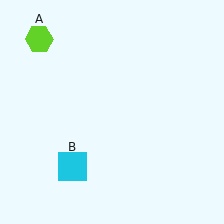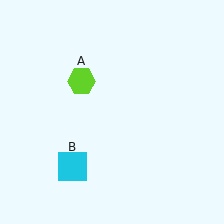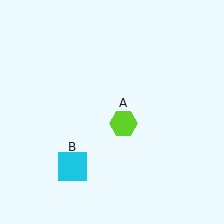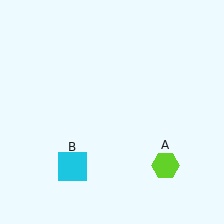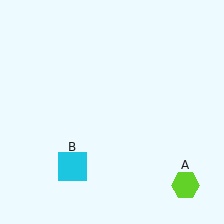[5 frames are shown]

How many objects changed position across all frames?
1 object changed position: lime hexagon (object A).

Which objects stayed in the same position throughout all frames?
Cyan square (object B) remained stationary.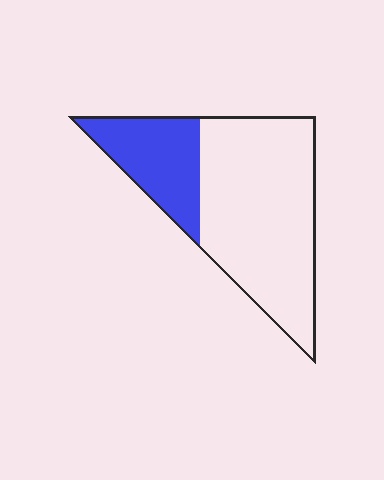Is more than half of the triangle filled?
No.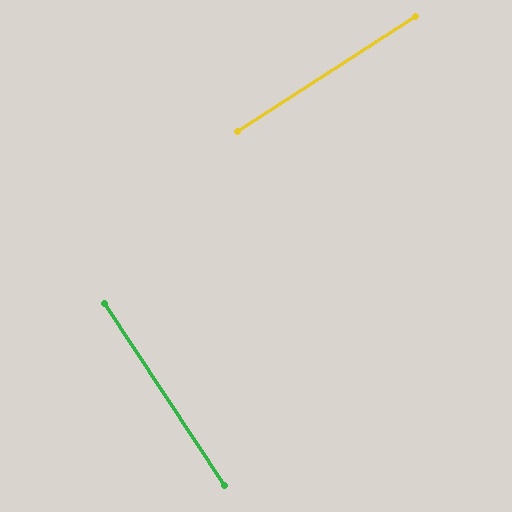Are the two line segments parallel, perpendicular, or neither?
Perpendicular — they meet at approximately 89°.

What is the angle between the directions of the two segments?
Approximately 89 degrees.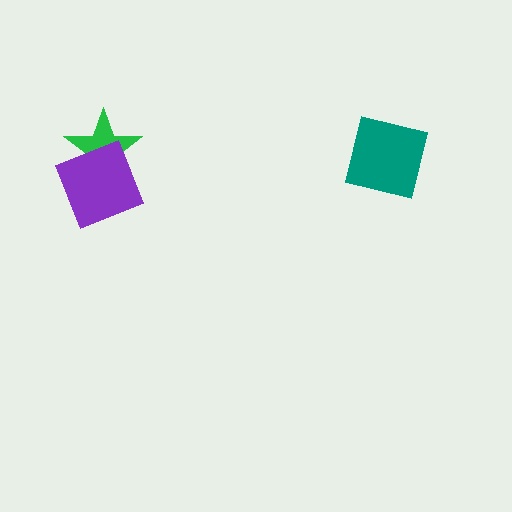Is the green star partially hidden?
Yes, it is partially covered by another shape.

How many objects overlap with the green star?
1 object overlaps with the green star.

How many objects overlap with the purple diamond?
1 object overlaps with the purple diamond.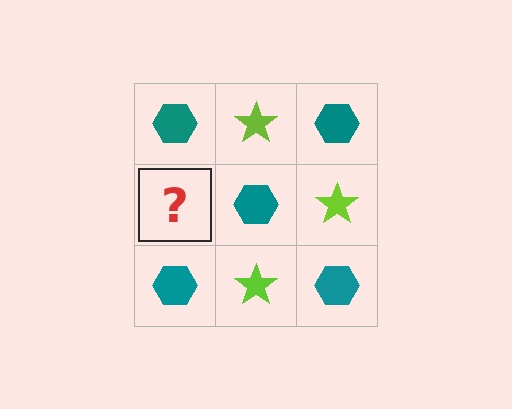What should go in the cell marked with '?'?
The missing cell should contain a lime star.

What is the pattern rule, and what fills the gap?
The rule is that it alternates teal hexagon and lime star in a checkerboard pattern. The gap should be filled with a lime star.